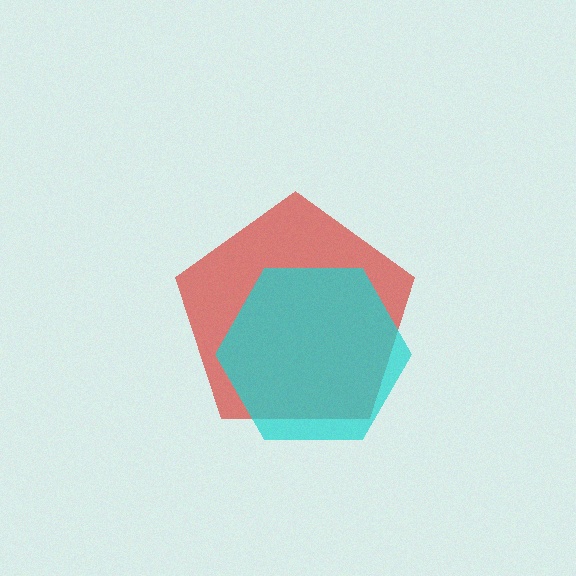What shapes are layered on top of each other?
The layered shapes are: a red pentagon, a cyan hexagon.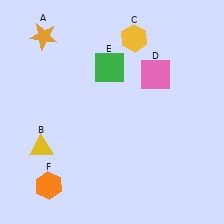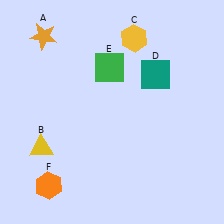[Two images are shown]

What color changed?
The square (D) changed from pink in Image 1 to teal in Image 2.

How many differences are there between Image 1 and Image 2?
There is 1 difference between the two images.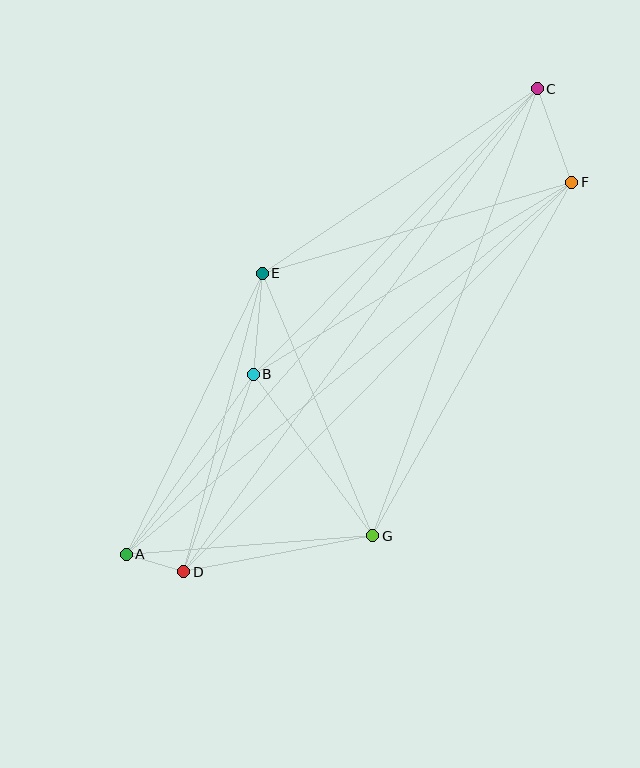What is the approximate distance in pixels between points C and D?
The distance between C and D is approximately 598 pixels.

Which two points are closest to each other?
Points A and D are closest to each other.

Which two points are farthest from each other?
Points A and C are farthest from each other.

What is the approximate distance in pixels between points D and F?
The distance between D and F is approximately 550 pixels.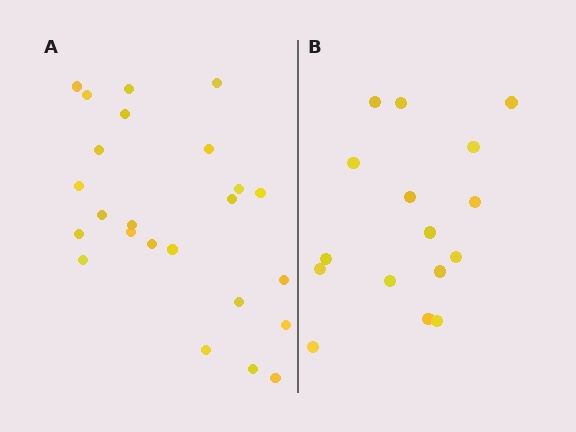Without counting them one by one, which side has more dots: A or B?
Region A (the left region) has more dots.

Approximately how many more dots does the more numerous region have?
Region A has roughly 8 or so more dots than region B.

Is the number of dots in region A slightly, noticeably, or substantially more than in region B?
Region A has substantially more. The ratio is roughly 1.5 to 1.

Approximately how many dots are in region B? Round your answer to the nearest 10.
About 20 dots. (The exact count is 16, which rounds to 20.)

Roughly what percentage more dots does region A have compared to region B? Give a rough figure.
About 50% more.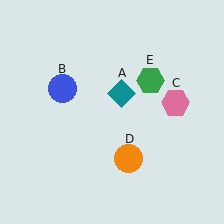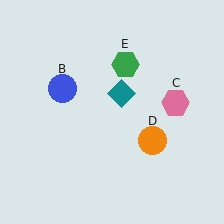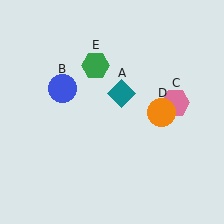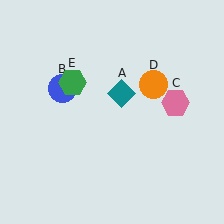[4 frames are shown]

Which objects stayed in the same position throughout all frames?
Teal diamond (object A) and blue circle (object B) and pink hexagon (object C) remained stationary.